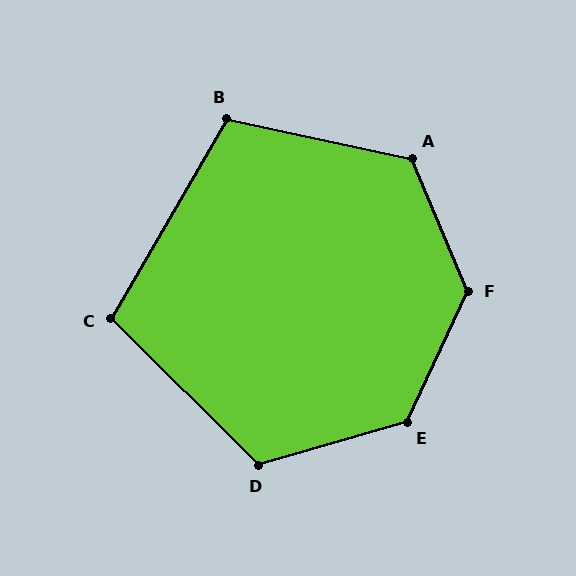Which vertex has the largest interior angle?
F, at approximately 133 degrees.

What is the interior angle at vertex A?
Approximately 124 degrees (obtuse).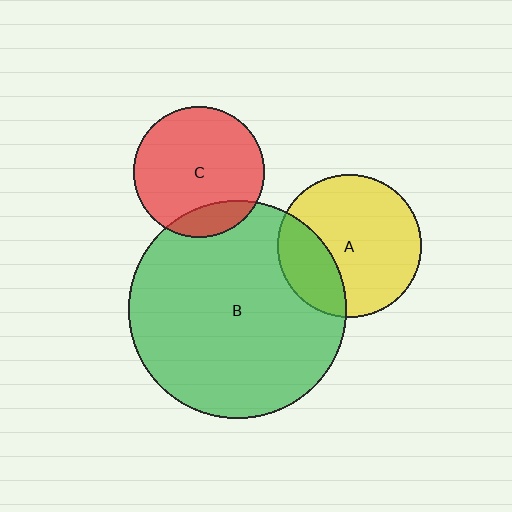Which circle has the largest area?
Circle B (green).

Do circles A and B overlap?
Yes.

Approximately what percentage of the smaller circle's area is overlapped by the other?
Approximately 25%.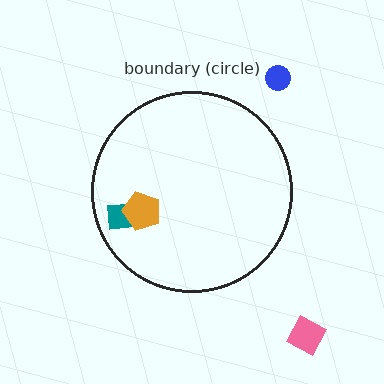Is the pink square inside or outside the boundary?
Outside.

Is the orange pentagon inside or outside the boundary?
Inside.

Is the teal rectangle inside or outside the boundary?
Inside.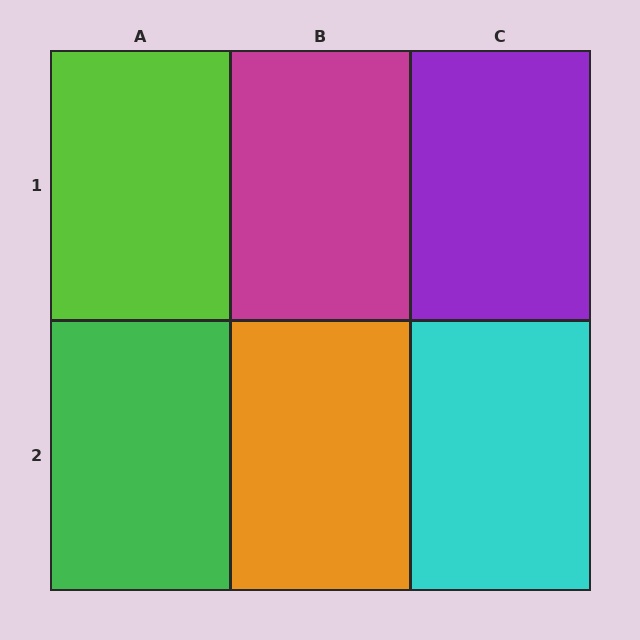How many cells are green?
1 cell is green.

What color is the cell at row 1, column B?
Magenta.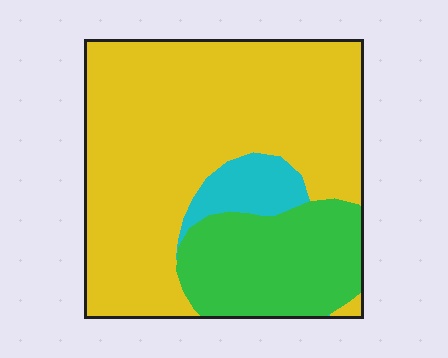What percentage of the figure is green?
Green takes up about one quarter (1/4) of the figure.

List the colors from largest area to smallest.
From largest to smallest: yellow, green, cyan.